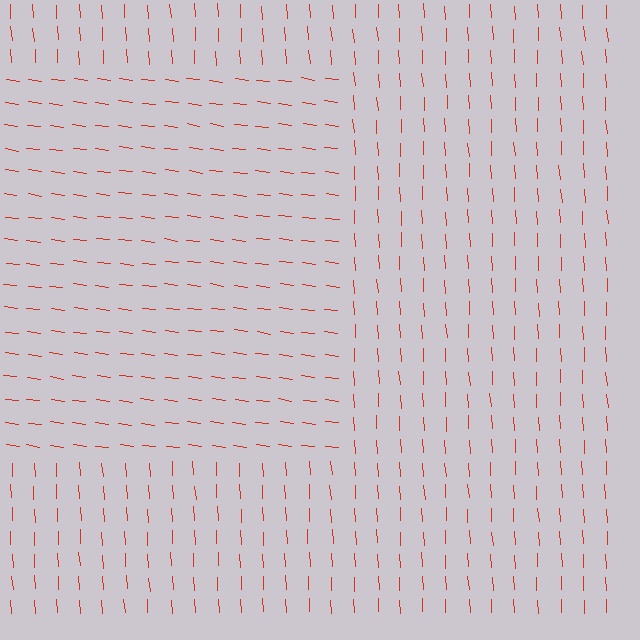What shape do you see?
I see a rectangle.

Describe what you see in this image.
The image is filled with small red line segments. A rectangle region in the image has lines oriented differently from the surrounding lines, creating a visible texture boundary.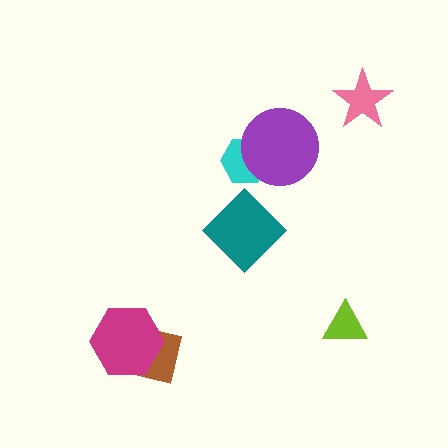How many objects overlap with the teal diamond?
0 objects overlap with the teal diamond.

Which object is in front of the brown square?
The magenta hexagon is in front of the brown square.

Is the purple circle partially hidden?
No, no other shape covers it.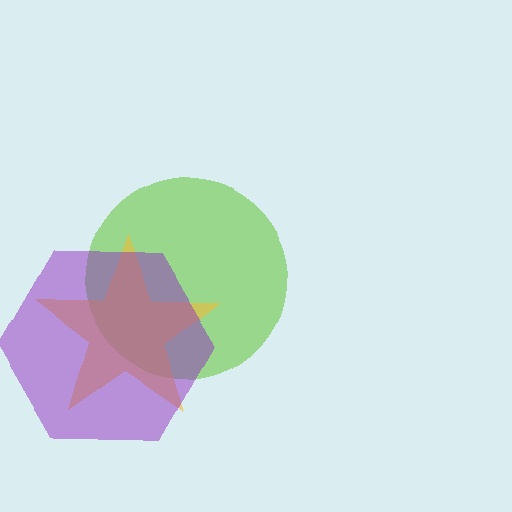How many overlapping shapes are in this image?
There are 3 overlapping shapes in the image.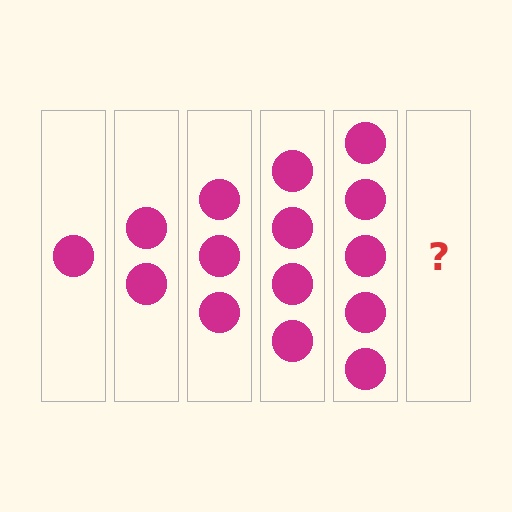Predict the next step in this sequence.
The next step is 6 circles.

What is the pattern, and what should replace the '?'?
The pattern is that each step adds one more circle. The '?' should be 6 circles.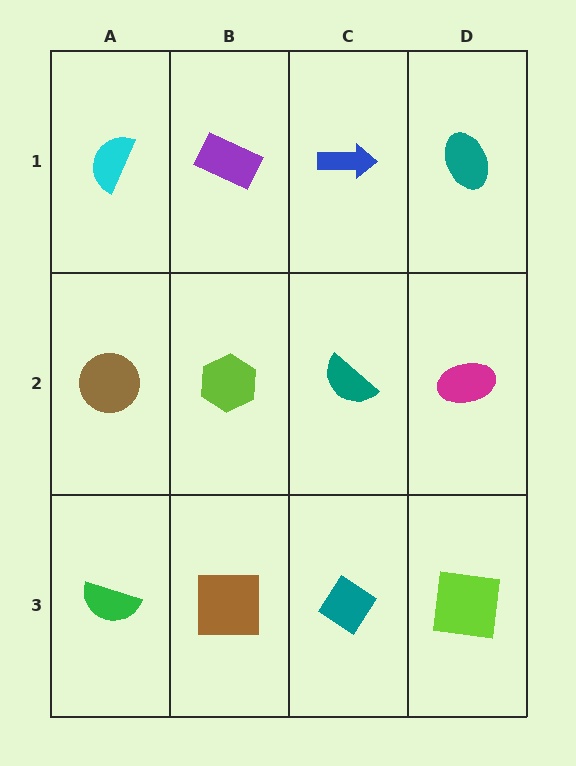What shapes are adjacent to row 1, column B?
A lime hexagon (row 2, column B), a cyan semicircle (row 1, column A), a blue arrow (row 1, column C).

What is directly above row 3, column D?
A magenta ellipse.